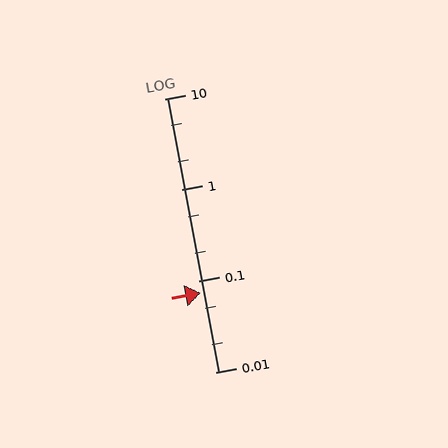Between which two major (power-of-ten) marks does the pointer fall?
The pointer is between 0.01 and 0.1.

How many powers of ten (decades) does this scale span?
The scale spans 3 decades, from 0.01 to 10.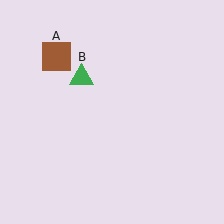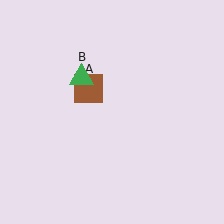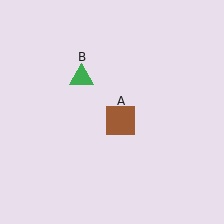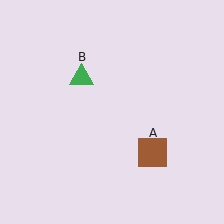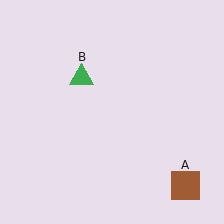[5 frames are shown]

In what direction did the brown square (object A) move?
The brown square (object A) moved down and to the right.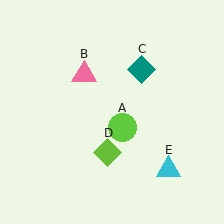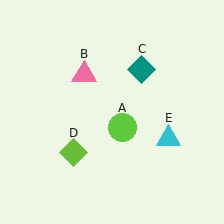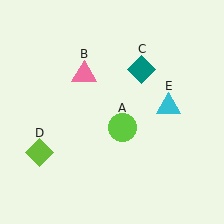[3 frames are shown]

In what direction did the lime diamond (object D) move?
The lime diamond (object D) moved left.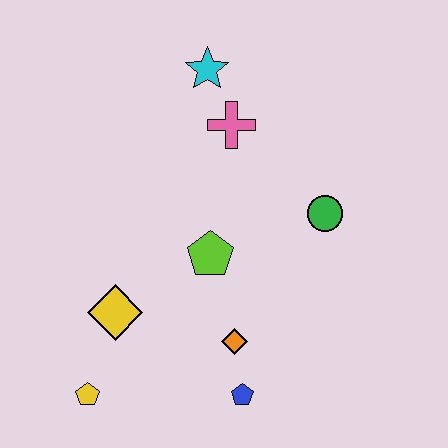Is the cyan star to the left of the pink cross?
Yes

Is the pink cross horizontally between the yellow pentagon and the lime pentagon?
No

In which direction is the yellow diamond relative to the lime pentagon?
The yellow diamond is to the left of the lime pentagon.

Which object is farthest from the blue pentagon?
The cyan star is farthest from the blue pentagon.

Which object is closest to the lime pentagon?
The orange diamond is closest to the lime pentagon.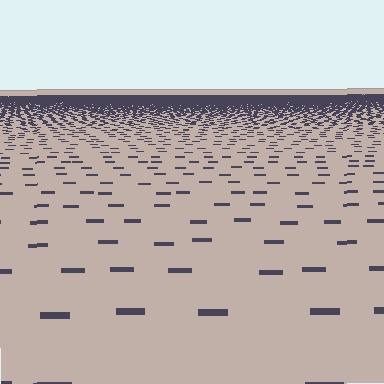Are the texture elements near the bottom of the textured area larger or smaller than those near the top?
Larger. Near the bottom, elements are closer to the viewer and appear at a bigger on-screen size.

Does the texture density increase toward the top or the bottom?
Density increases toward the top.